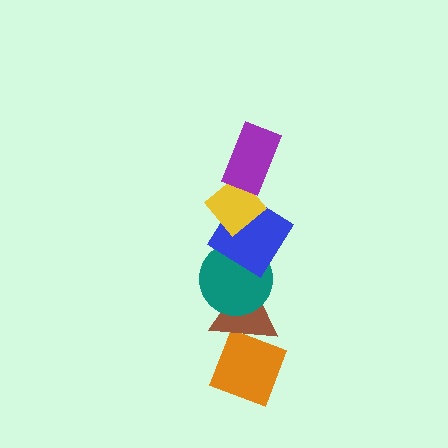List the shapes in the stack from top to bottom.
From top to bottom: the purple rectangle, the yellow diamond, the blue diamond, the teal circle, the brown triangle, the orange diamond.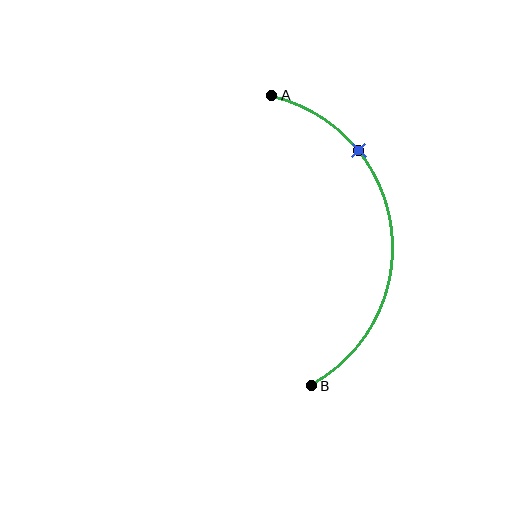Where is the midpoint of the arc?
The arc midpoint is the point on the curve farthest from the straight line joining A and B. It sits to the right of that line.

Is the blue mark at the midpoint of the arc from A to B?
No. The blue mark lies on the arc but is closer to endpoint A. The arc midpoint would be at the point on the curve equidistant along the arc from both A and B.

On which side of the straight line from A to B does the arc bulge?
The arc bulges to the right of the straight line connecting A and B.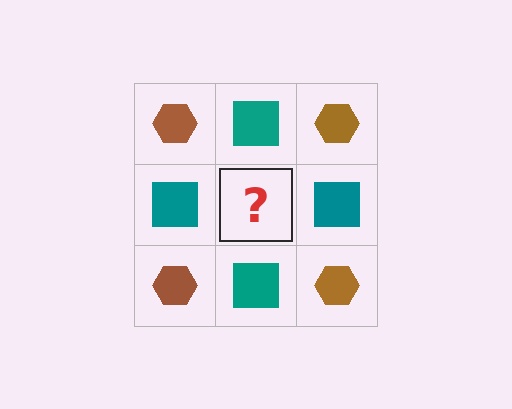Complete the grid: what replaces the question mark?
The question mark should be replaced with a brown hexagon.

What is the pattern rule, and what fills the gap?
The rule is that it alternates brown hexagon and teal square in a checkerboard pattern. The gap should be filled with a brown hexagon.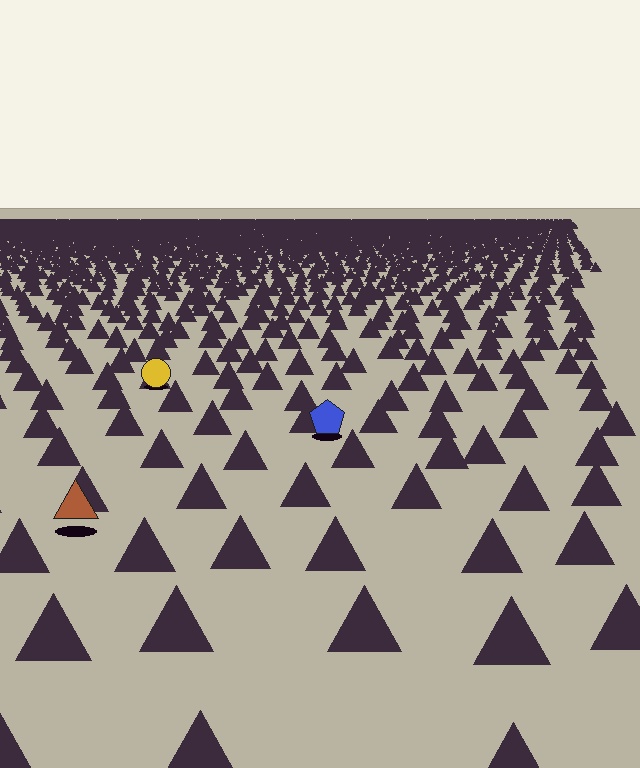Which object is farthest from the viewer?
The yellow circle is farthest from the viewer. It appears smaller and the ground texture around it is denser.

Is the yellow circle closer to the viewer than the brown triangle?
No. The brown triangle is closer — you can tell from the texture gradient: the ground texture is coarser near it.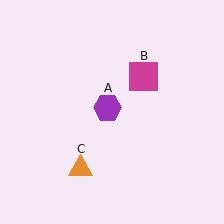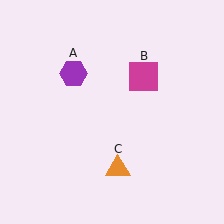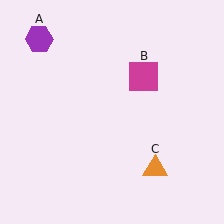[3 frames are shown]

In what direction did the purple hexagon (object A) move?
The purple hexagon (object A) moved up and to the left.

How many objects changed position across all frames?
2 objects changed position: purple hexagon (object A), orange triangle (object C).